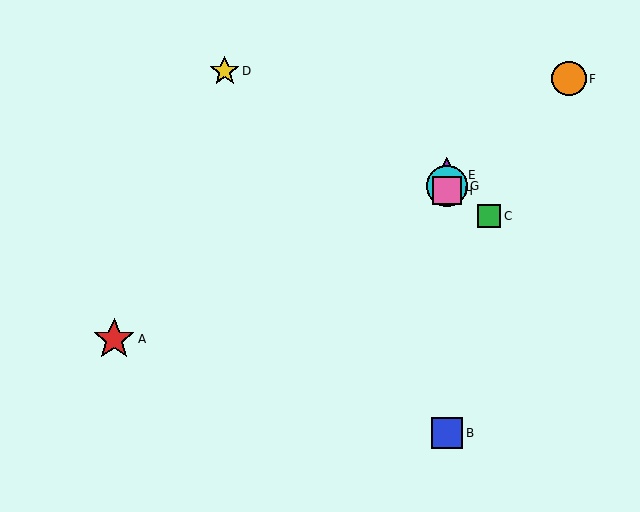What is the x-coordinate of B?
Object B is at x≈447.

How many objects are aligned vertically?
4 objects (B, E, G, H) are aligned vertically.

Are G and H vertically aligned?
Yes, both are at x≈447.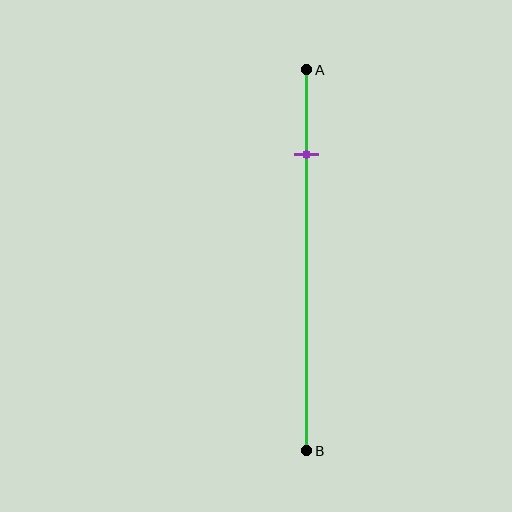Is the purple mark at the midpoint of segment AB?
No, the mark is at about 20% from A, not at the 50% midpoint.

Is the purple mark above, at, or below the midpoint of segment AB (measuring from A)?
The purple mark is above the midpoint of segment AB.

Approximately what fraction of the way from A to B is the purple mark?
The purple mark is approximately 20% of the way from A to B.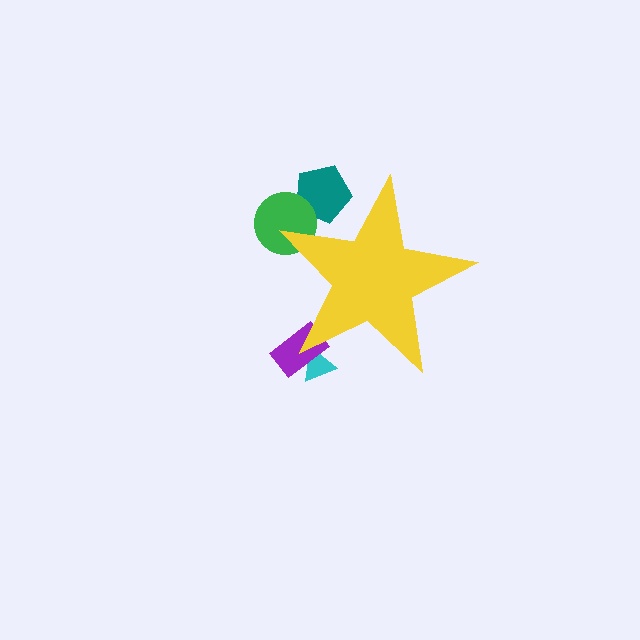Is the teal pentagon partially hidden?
Yes, the teal pentagon is partially hidden behind the yellow star.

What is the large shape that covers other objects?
A yellow star.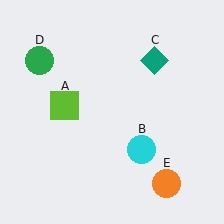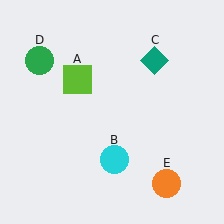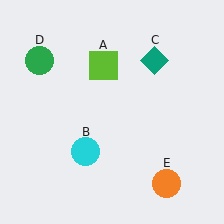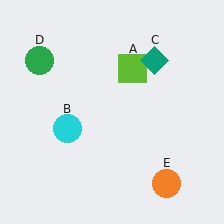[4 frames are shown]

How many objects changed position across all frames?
2 objects changed position: lime square (object A), cyan circle (object B).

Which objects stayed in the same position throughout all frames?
Teal diamond (object C) and green circle (object D) and orange circle (object E) remained stationary.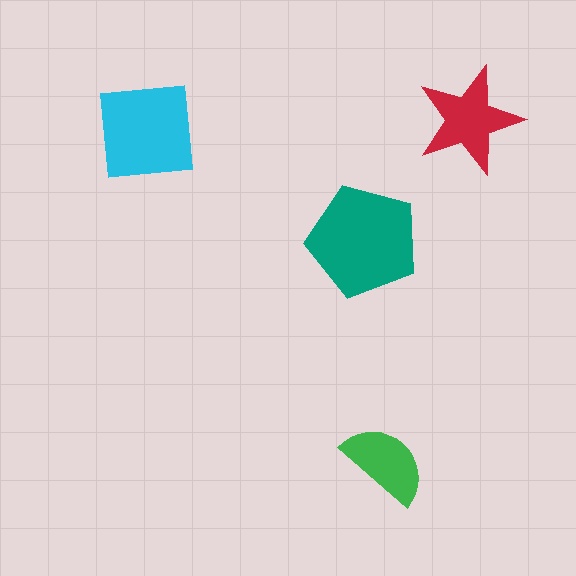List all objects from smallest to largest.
The green semicircle, the red star, the cyan square, the teal pentagon.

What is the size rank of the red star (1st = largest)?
3rd.